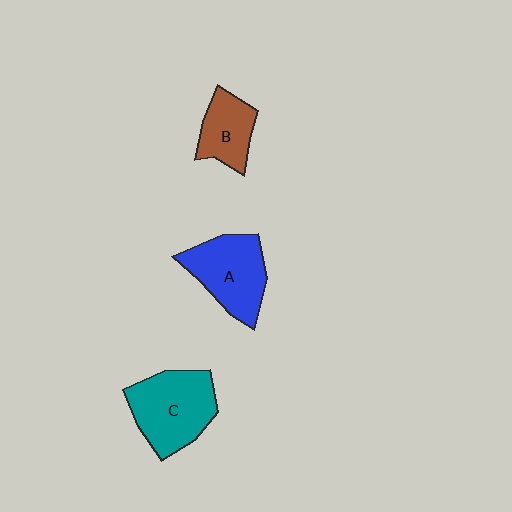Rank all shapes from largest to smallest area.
From largest to smallest: C (teal), A (blue), B (brown).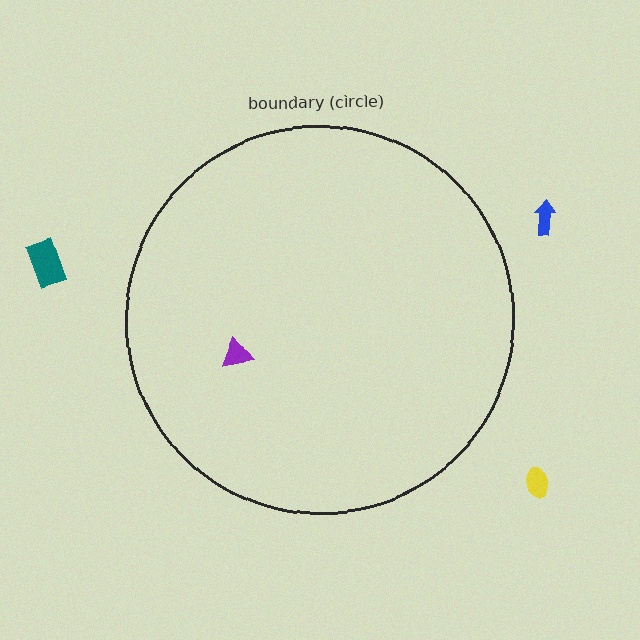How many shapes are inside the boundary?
1 inside, 3 outside.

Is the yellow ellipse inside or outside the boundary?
Outside.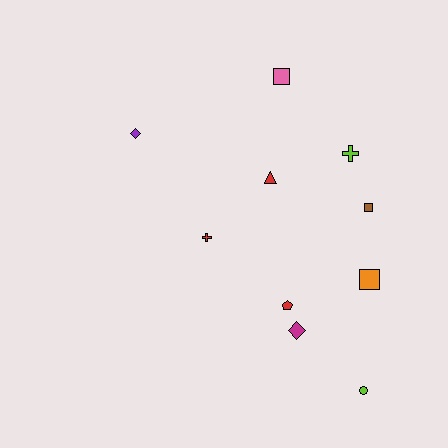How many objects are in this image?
There are 10 objects.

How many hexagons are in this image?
There are no hexagons.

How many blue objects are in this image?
There are no blue objects.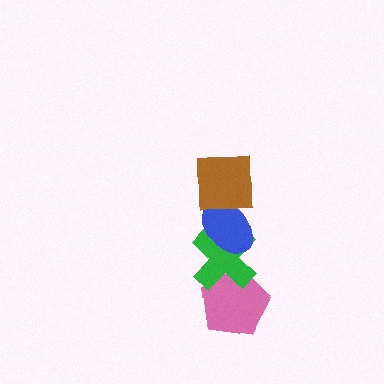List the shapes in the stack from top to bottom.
From top to bottom: the brown square, the blue ellipse, the green cross, the pink pentagon.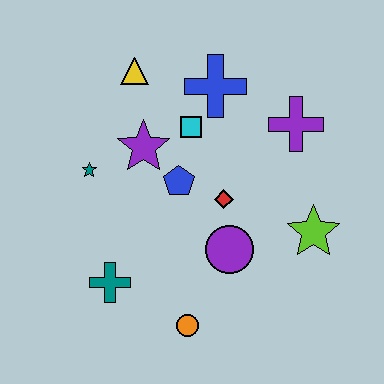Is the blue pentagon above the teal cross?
Yes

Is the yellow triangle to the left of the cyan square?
Yes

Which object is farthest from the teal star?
The lime star is farthest from the teal star.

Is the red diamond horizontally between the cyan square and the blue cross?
No